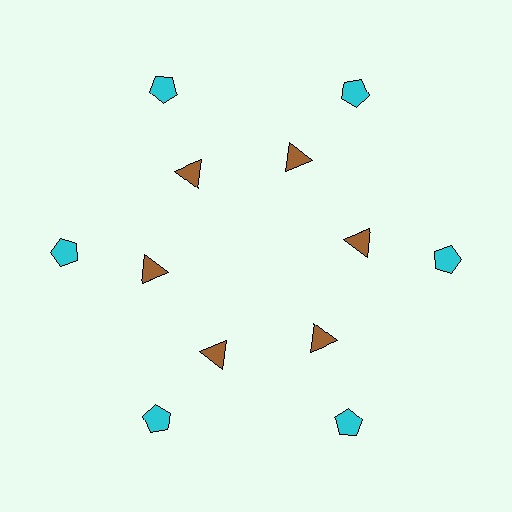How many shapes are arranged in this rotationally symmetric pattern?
There are 12 shapes, arranged in 6 groups of 2.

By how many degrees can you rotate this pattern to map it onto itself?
The pattern maps onto itself every 60 degrees of rotation.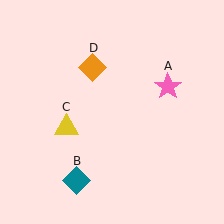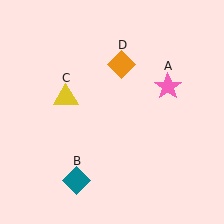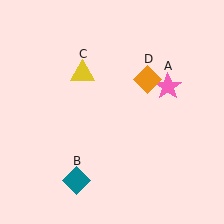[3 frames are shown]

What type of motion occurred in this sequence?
The yellow triangle (object C), orange diamond (object D) rotated clockwise around the center of the scene.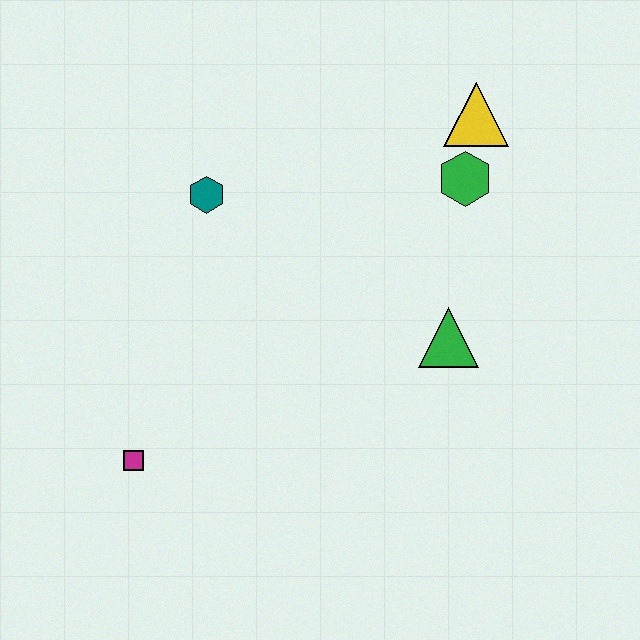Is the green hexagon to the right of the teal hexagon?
Yes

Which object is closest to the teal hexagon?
The green hexagon is closest to the teal hexagon.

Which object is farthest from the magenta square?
The yellow triangle is farthest from the magenta square.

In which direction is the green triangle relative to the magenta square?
The green triangle is to the right of the magenta square.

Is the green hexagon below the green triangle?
No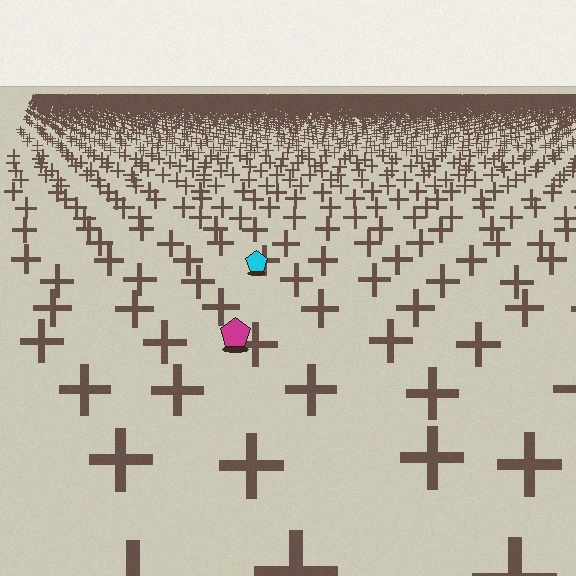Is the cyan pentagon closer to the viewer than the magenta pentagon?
No. The magenta pentagon is closer — you can tell from the texture gradient: the ground texture is coarser near it.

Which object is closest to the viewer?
The magenta pentagon is closest. The texture marks near it are larger and more spread out.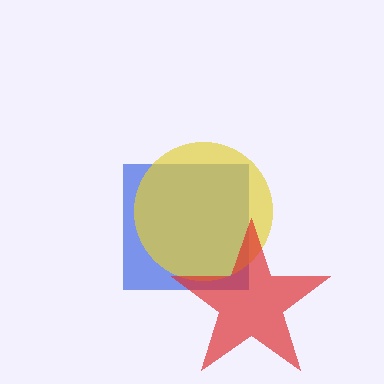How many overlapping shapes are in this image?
There are 3 overlapping shapes in the image.